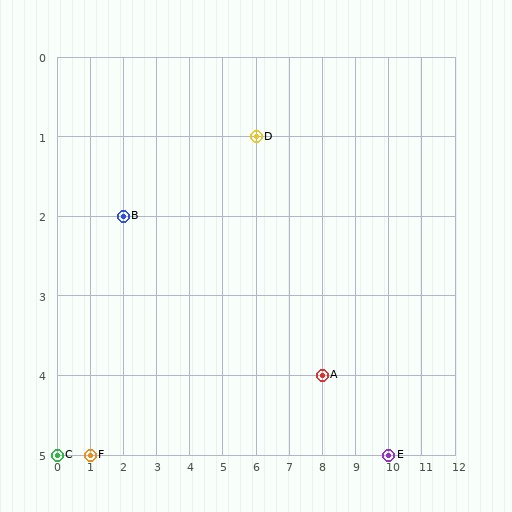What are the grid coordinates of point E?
Point E is at grid coordinates (10, 5).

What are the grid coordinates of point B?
Point B is at grid coordinates (2, 2).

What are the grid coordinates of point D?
Point D is at grid coordinates (6, 1).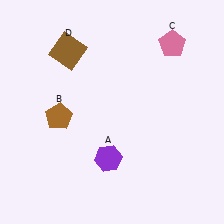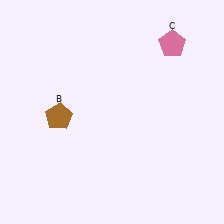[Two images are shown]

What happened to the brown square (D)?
The brown square (D) was removed in Image 2. It was in the top-left area of Image 1.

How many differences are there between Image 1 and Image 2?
There are 2 differences between the two images.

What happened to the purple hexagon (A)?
The purple hexagon (A) was removed in Image 2. It was in the bottom-left area of Image 1.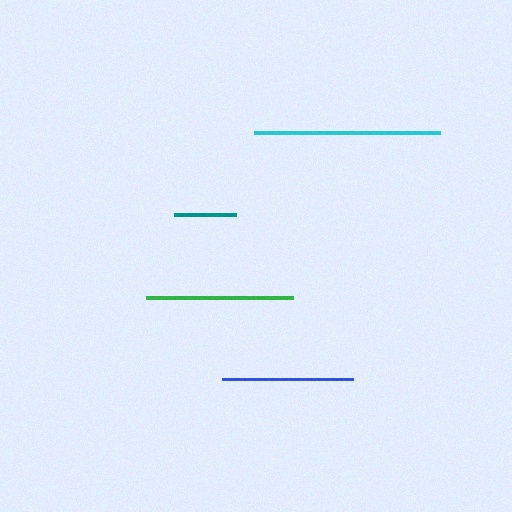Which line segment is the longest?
The cyan line is the longest at approximately 186 pixels.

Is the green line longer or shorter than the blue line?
The green line is longer than the blue line.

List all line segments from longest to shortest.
From longest to shortest: cyan, green, blue, teal.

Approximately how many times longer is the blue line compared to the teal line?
The blue line is approximately 2.1 times the length of the teal line.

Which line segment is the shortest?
The teal line is the shortest at approximately 61 pixels.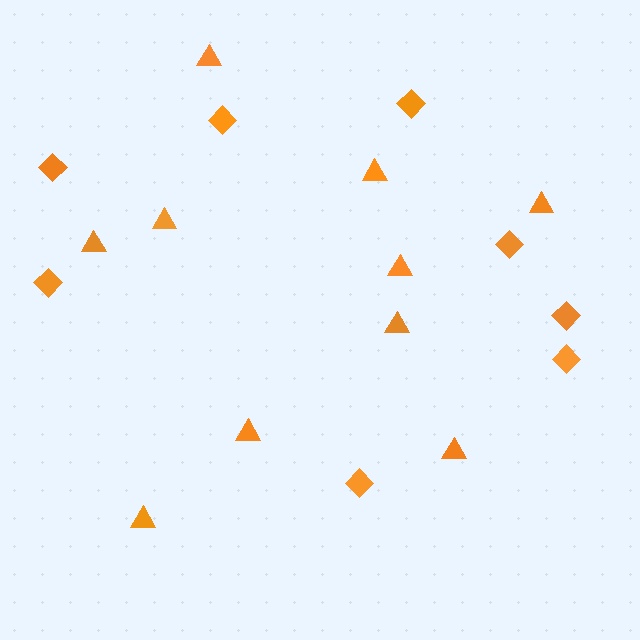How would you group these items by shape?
There are 2 groups: one group of diamonds (8) and one group of triangles (10).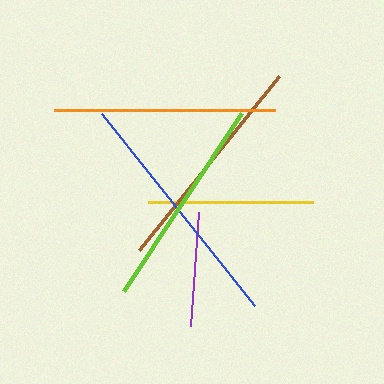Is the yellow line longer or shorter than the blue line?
The blue line is longer than the yellow line.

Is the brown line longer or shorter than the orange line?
The brown line is longer than the orange line.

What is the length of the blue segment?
The blue segment is approximately 246 pixels long.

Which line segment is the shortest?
The purple line is the shortest at approximately 114 pixels.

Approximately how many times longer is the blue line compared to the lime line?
The blue line is approximately 1.2 times the length of the lime line.